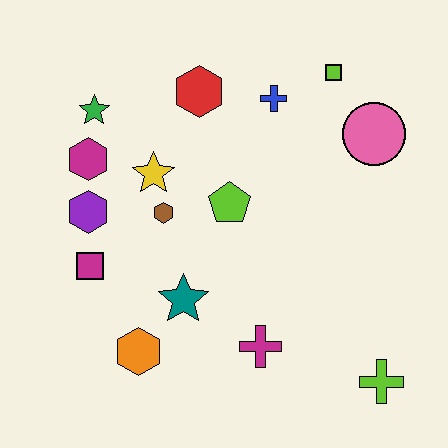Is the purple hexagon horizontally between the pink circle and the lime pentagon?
No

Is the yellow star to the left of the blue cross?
Yes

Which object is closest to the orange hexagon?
The teal star is closest to the orange hexagon.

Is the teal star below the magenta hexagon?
Yes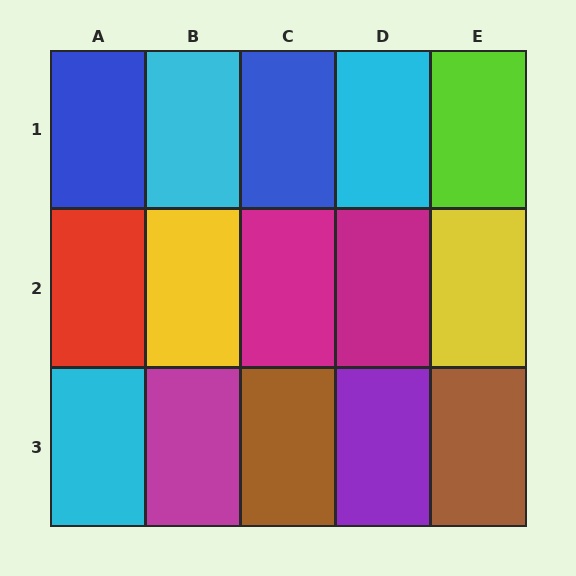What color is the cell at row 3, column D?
Purple.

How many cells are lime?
1 cell is lime.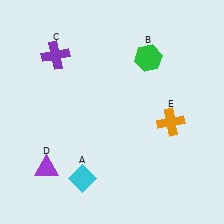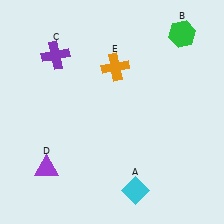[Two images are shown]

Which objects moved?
The objects that moved are: the cyan diamond (A), the green hexagon (B), the orange cross (E).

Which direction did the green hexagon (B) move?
The green hexagon (B) moved right.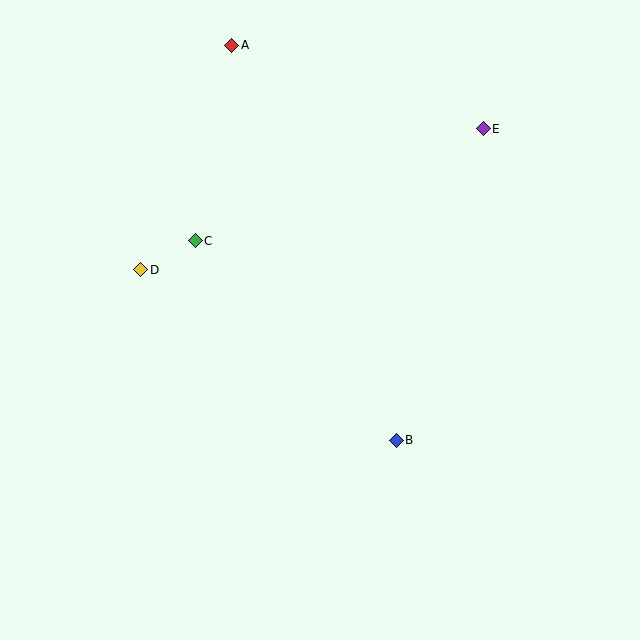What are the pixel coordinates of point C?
Point C is at (195, 241).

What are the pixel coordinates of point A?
Point A is at (232, 45).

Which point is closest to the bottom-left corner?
Point D is closest to the bottom-left corner.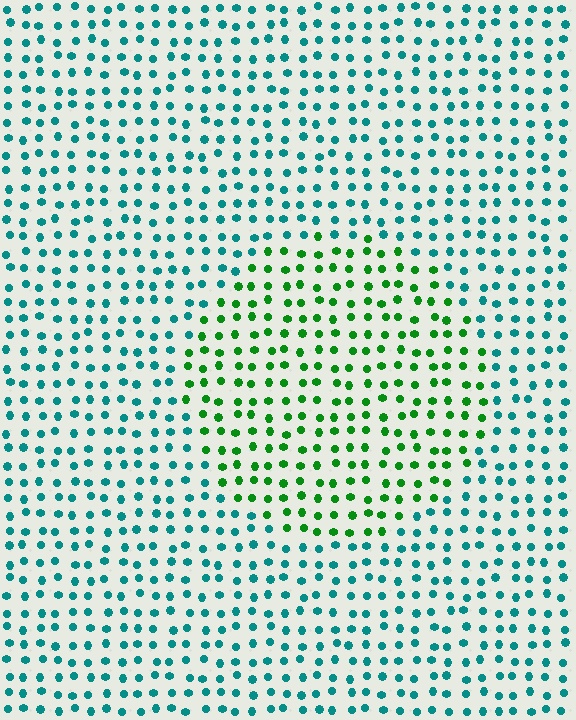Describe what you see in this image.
The image is filled with small teal elements in a uniform arrangement. A circle-shaped region is visible where the elements are tinted to a slightly different hue, forming a subtle color boundary.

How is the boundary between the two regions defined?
The boundary is defined purely by a slight shift in hue (about 52 degrees). Spacing, size, and orientation are identical on both sides.